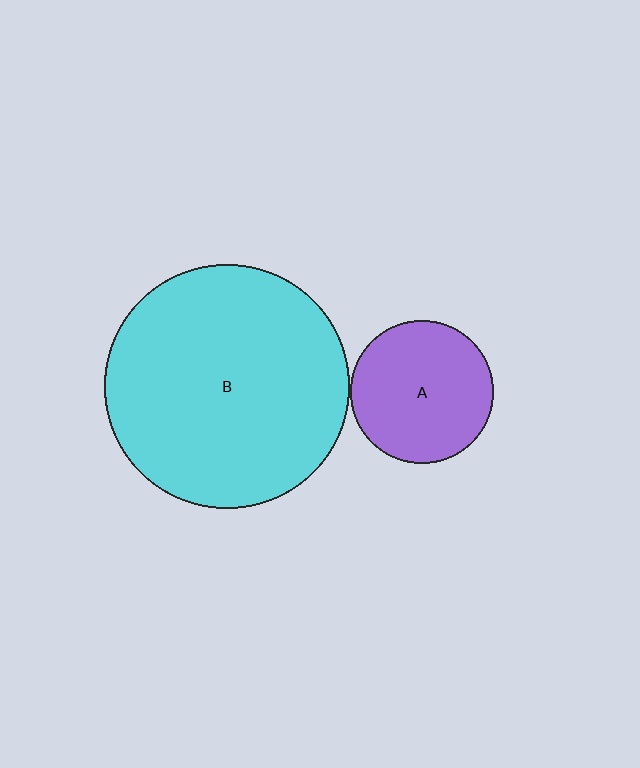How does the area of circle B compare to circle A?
Approximately 2.9 times.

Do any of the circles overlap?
No, none of the circles overlap.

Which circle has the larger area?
Circle B (cyan).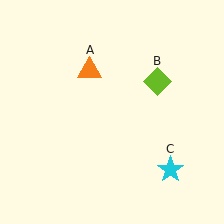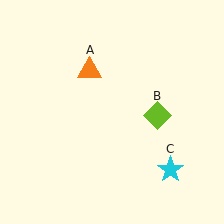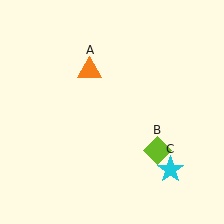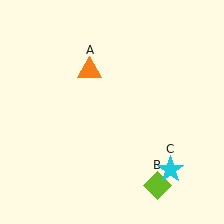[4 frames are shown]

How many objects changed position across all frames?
1 object changed position: lime diamond (object B).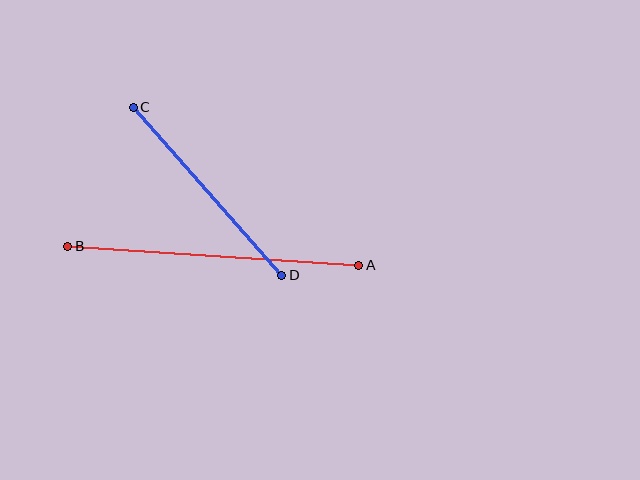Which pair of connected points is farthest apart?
Points A and B are farthest apart.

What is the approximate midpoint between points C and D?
The midpoint is at approximately (207, 191) pixels.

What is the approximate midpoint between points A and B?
The midpoint is at approximately (213, 256) pixels.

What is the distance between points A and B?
The distance is approximately 292 pixels.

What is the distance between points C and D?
The distance is approximately 224 pixels.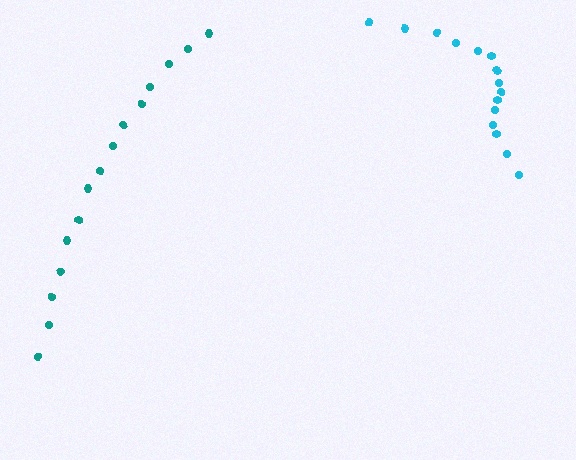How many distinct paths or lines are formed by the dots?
There are 2 distinct paths.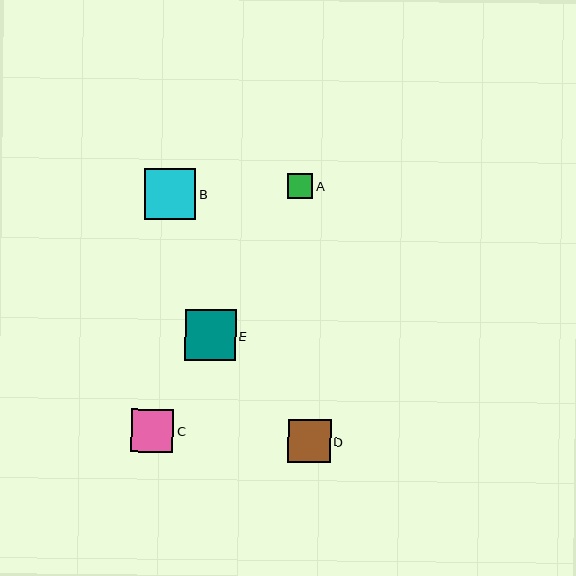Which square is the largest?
Square B is the largest with a size of approximately 51 pixels.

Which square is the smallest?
Square A is the smallest with a size of approximately 25 pixels.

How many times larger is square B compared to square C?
Square B is approximately 1.2 times the size of square C.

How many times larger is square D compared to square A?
Square D is approximately 1.7 times the size of square A.